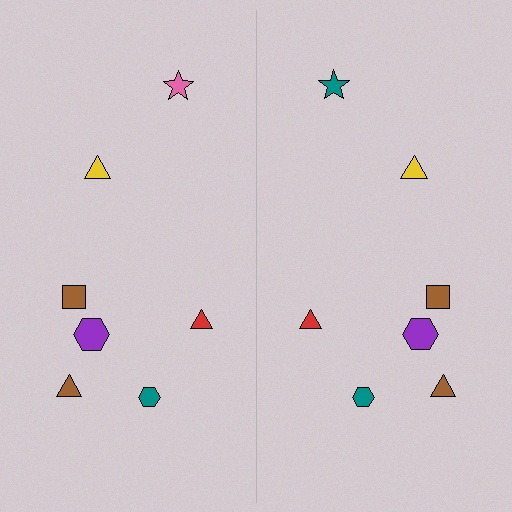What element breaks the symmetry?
The teal star on the right side breaks the symmetry — its mirror counterpart is pink.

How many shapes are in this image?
There are 14 shapes in this image.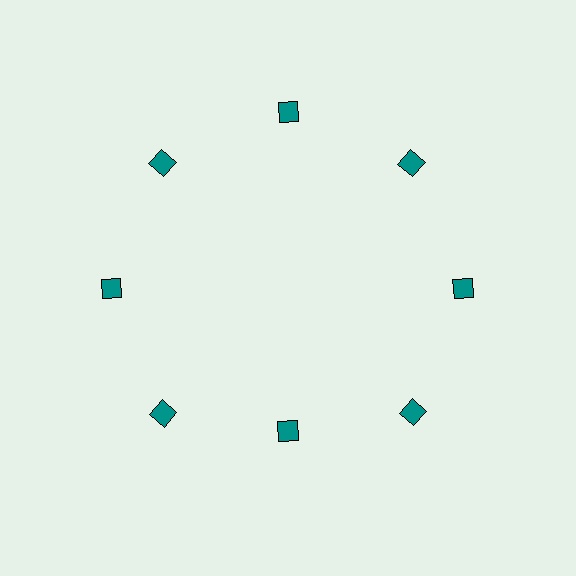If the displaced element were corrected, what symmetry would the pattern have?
It would have 8-fold rotational symmetry — the pattern would map onto itself every 45 degrees.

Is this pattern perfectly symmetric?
No. The 8 teal diamonds are arranged in a ring, but one element near the 6 o'clock position is pulled inward toward the center, breaking the 8-fold rotational symmetry.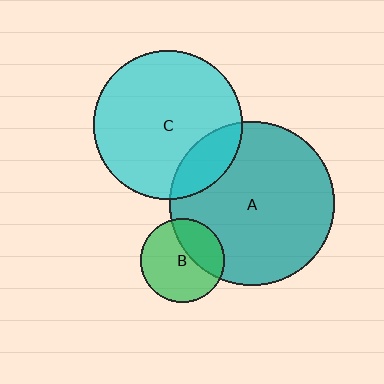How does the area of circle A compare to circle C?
Approximately 1.2 times.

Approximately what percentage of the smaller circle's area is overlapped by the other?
Approximately 15%.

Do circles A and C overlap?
Yes.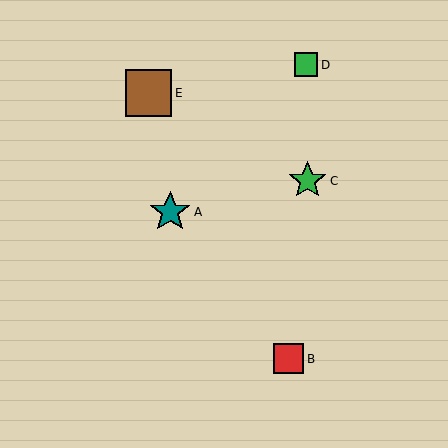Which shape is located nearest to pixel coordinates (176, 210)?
The teal star (labeled A) at (170, 212) is nearest to that location.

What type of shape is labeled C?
Shape C is a green star.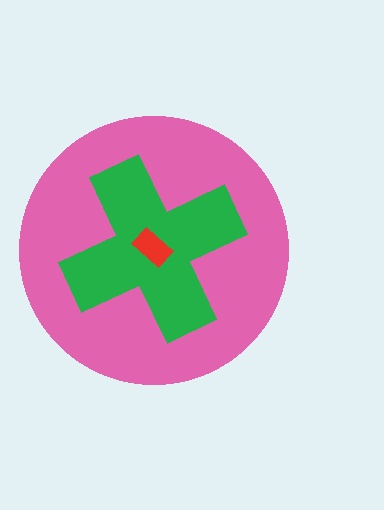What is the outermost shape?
The pink circle.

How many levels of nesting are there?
3.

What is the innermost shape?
The red rectangle.